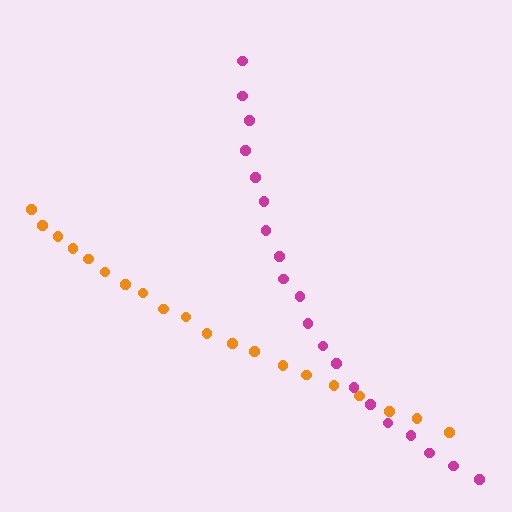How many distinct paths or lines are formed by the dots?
There are 2 distinct paths.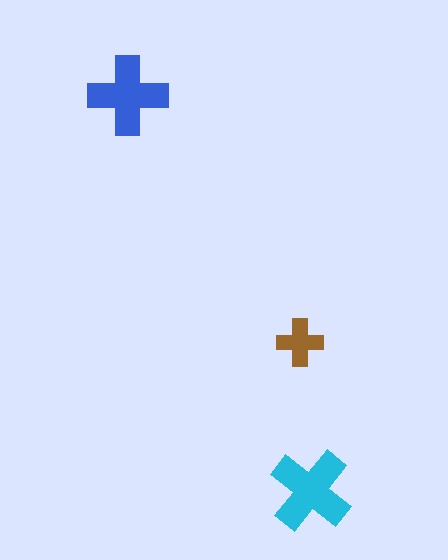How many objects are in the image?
There are 3 objects in the image.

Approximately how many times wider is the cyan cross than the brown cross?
About 2 times wider.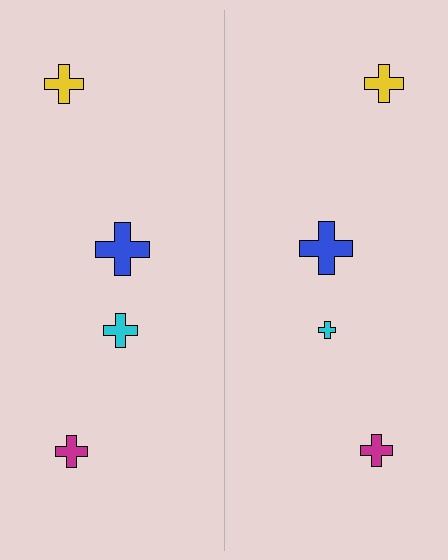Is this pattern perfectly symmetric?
No, the pattern is not perfectly symmetric. The cyan cross on the right side has a different size than its mirror counterpart.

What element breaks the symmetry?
The cyan cross on the right side has a different size than its mirror counterpart.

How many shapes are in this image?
There are 8 shapes in this image.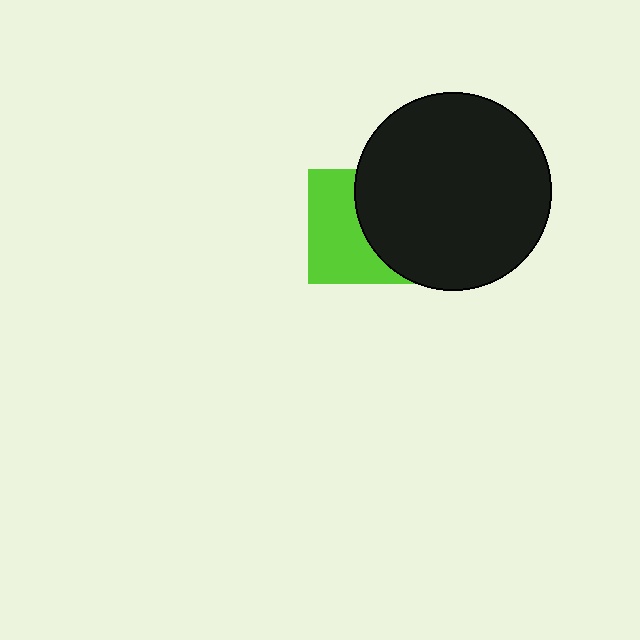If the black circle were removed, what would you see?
You would see the complete lime square.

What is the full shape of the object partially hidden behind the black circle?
The partially hidden object is a lime square.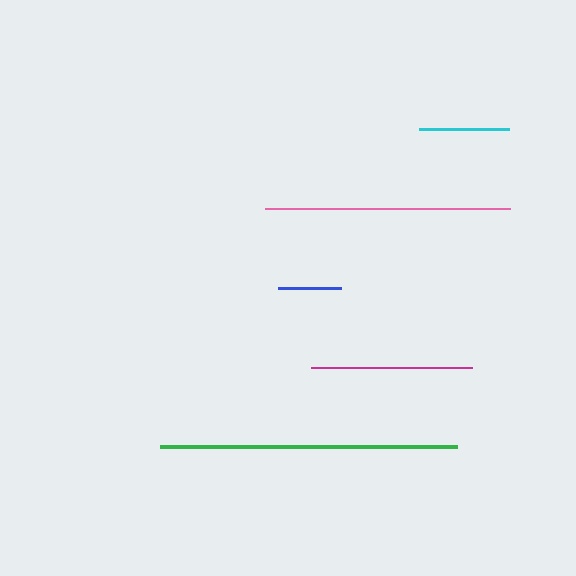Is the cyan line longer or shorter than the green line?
The green line is longer than the cyan line.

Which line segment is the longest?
The green line is the longest at approximately 298 pixels.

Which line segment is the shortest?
The blue line is the shortest at approximately 63 pixels.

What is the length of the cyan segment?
The cyan segment is approximately 91 pixels long.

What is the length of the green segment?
The green segment is approximately 298 pixels long.